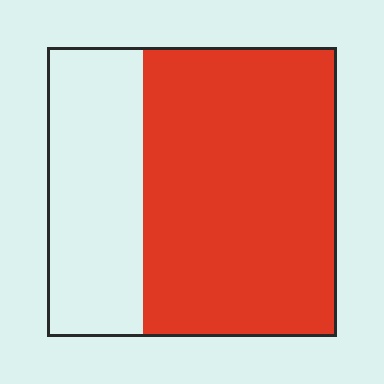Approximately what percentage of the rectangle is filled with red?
Approximately 65%.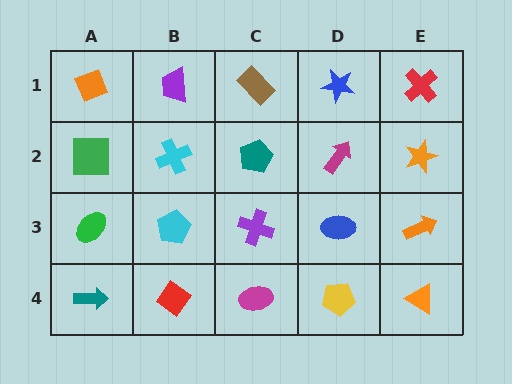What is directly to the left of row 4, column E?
A yellow pentagon.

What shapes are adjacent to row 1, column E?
An orange star (row 2, column E), a blue star (row 1, column D).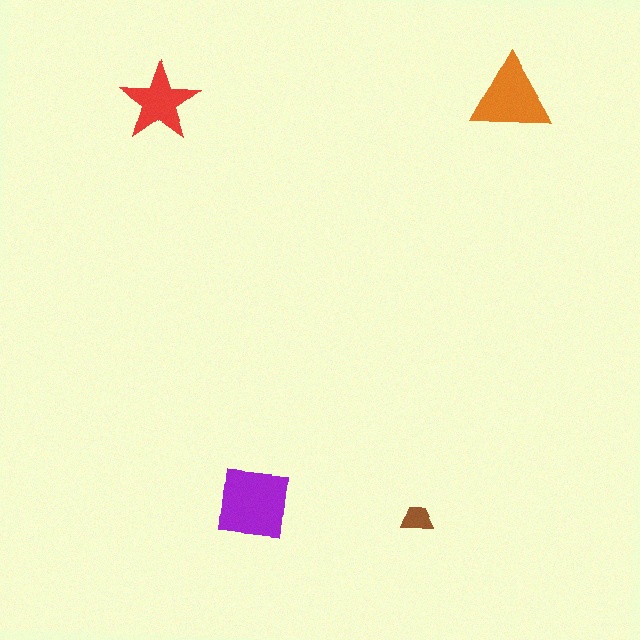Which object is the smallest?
The brown trapezoid.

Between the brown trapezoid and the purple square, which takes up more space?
The purple square.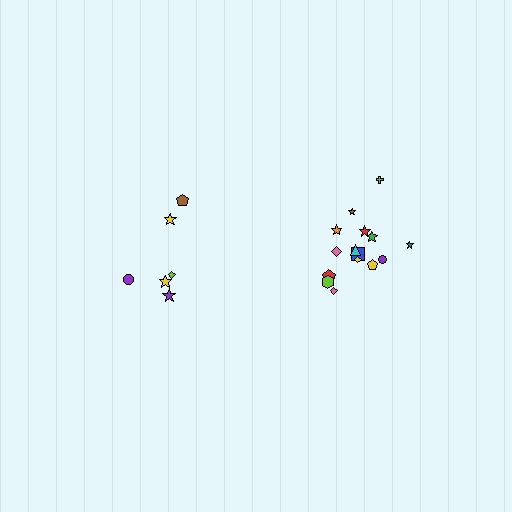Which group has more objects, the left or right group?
The right group.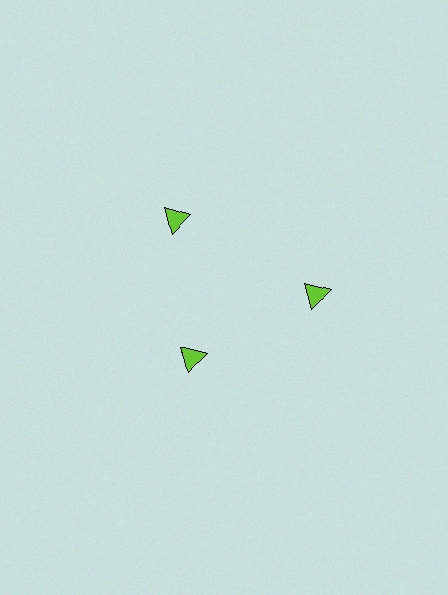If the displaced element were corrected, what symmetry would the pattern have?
It would have 3-fold rotational symmetry — the pattern would map onto itself every 120 degrees.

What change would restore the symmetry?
The symmetry would be restored by moving it outward, back onto the ring so that all 3 triangles sit at equal angles and equal distance from the center.